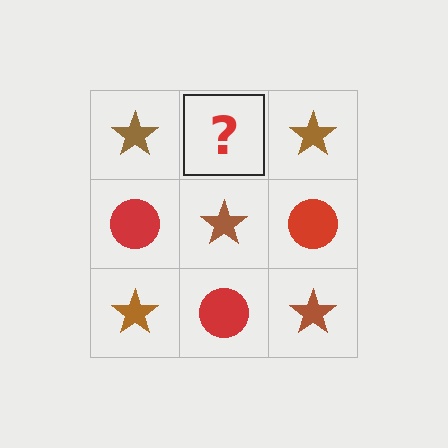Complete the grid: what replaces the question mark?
The question mark should be replaced with a red circle.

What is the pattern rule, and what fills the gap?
The rule is that it alternates brown star and red circle in a checkerboard pattern. The gap should be filled with a red circle.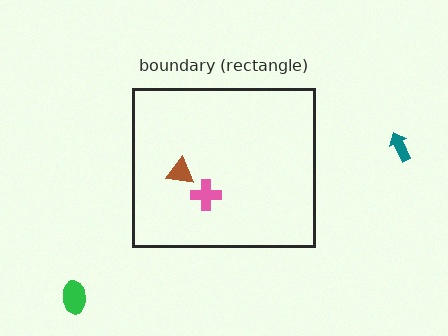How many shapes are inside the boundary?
2 inside, 2 outside.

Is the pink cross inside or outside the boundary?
Inside.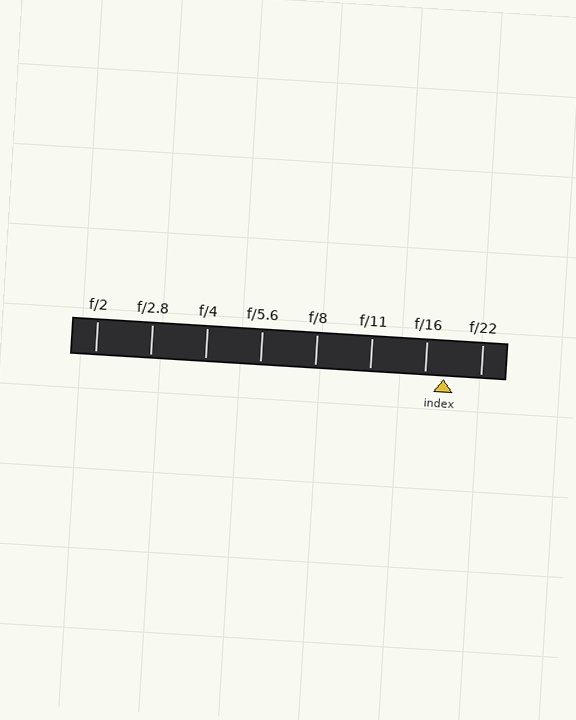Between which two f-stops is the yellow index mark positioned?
The index mark is between f/16 and f/22.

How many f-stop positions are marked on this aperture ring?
There are 8 f-stop positions marked.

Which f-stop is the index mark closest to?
The index mark is closest to f/16.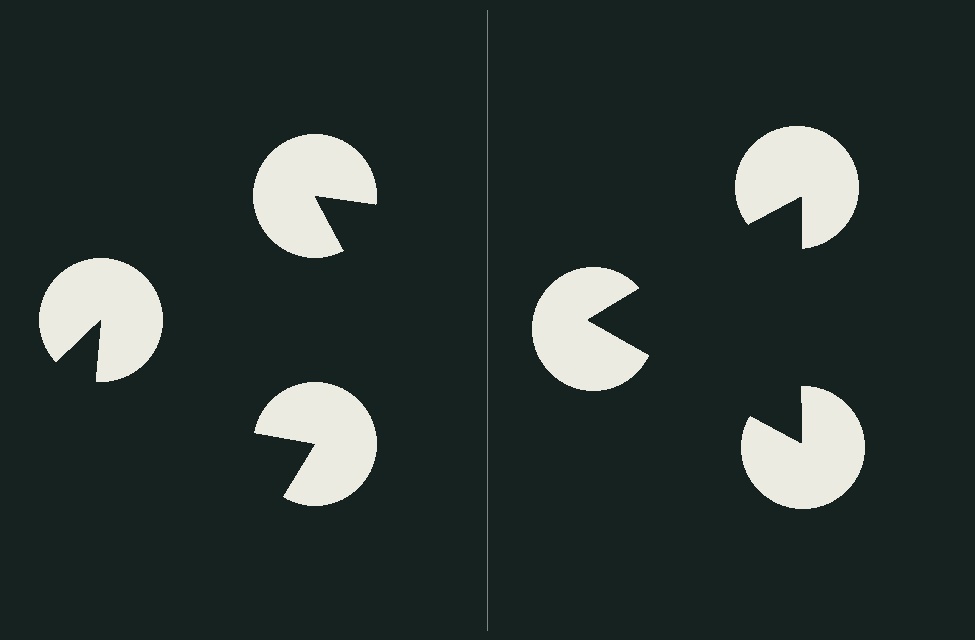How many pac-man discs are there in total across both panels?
6 — 3 on each side.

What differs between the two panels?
The pac-man discs are positioned identically on both sides; only the wedge orientations differ. On the right they align to a triangle; on the left they are misaligned.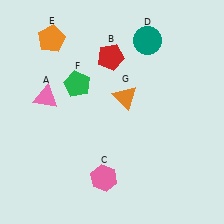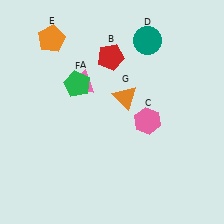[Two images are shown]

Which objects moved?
The objects that moved are: the pink triangle (A), the pink hexagon (C).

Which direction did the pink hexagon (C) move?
The pink hexagon (C) moved up.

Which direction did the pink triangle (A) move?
The pink triangle (A) moved right.